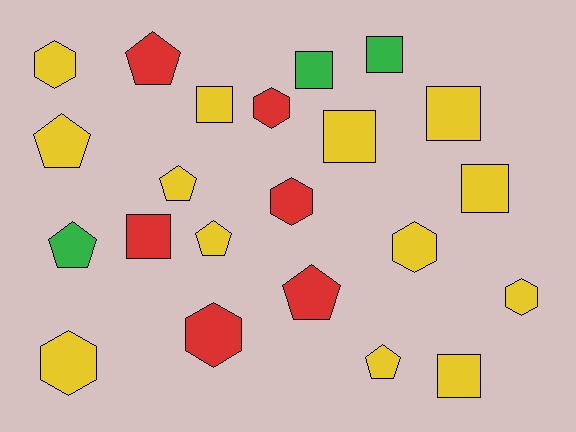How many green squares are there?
There are 2 green squares.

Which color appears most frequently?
Yellow, with 13 objects.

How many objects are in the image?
There are 22 objects.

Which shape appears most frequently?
Square, with 8 objects.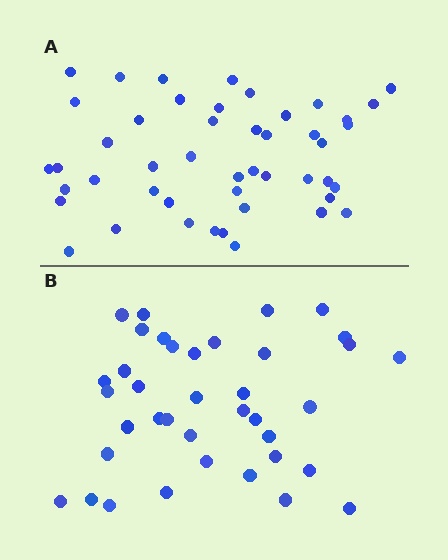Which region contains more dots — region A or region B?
Region A (the top region) has more dots.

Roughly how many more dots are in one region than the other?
Region A has roughly 8 or so more dots than region B.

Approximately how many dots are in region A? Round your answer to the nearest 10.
About 50 dots. (The exact count is 47, which rounds to 50.)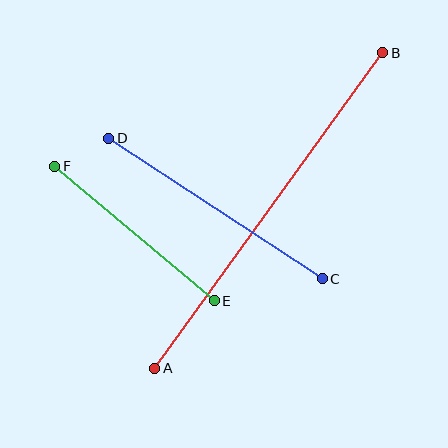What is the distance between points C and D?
The distance is approximately 255 pixels.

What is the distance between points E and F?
The distance is approximately 209 pixels.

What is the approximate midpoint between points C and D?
The midpoint is at approximately (216, 209) pixels.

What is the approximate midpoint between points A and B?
The midpoint is at approximately (269, 211) pixels.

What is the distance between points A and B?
The distance is approximately 389 pixels.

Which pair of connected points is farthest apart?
Points A and B are farthest apart.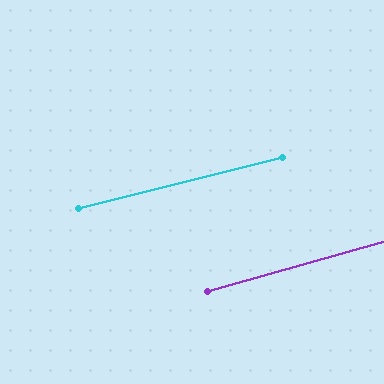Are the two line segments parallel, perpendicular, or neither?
Parallel — their directions differ by only 1.5°.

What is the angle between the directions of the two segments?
Approximately 2 degrees.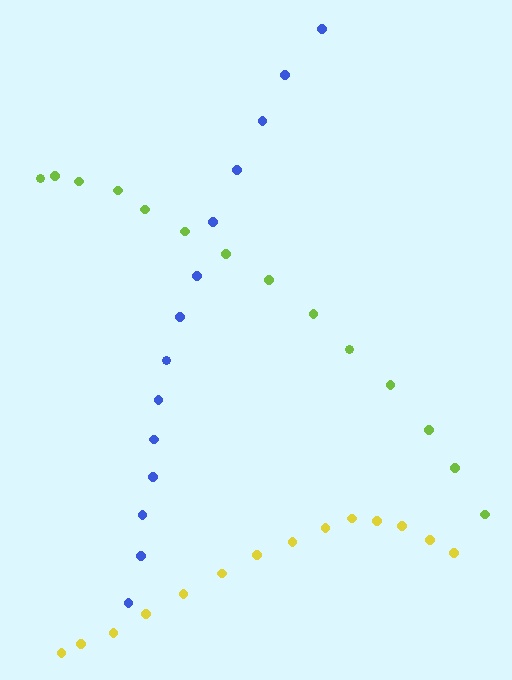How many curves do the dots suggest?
There are 3 distinct paths.